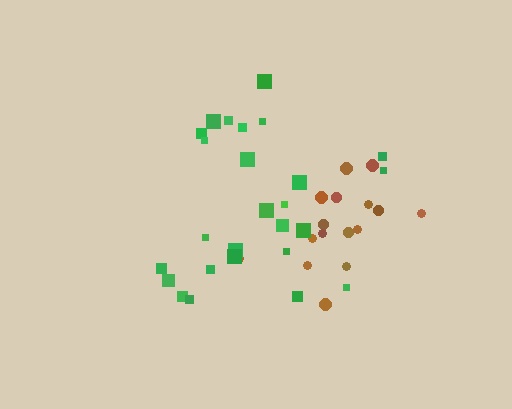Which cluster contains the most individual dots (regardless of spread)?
Green (26).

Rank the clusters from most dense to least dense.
brown, green.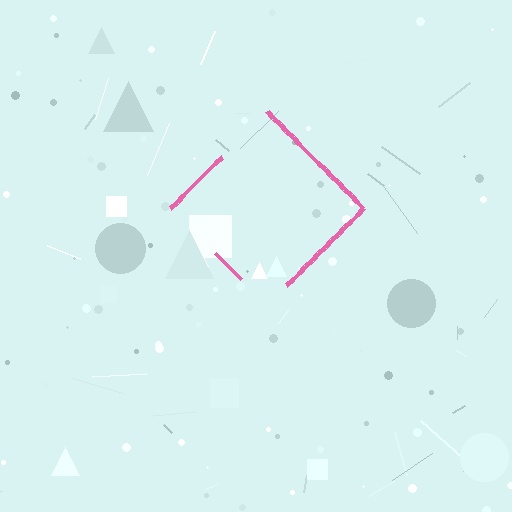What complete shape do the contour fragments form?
The contour fragments form a diamond.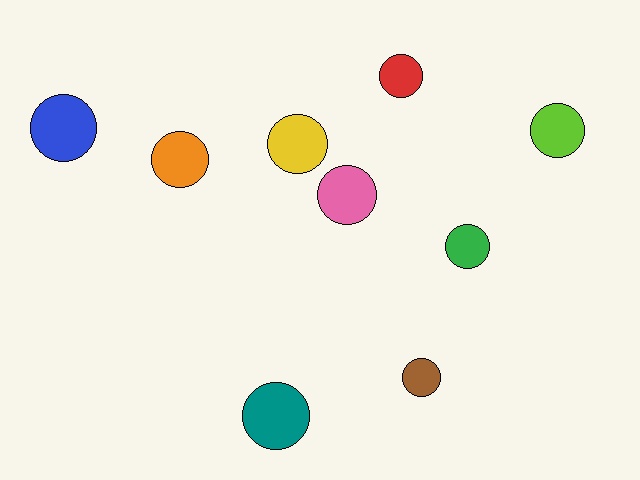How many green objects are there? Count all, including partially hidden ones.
There is 1 green object.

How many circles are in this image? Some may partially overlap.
There are 9 circles.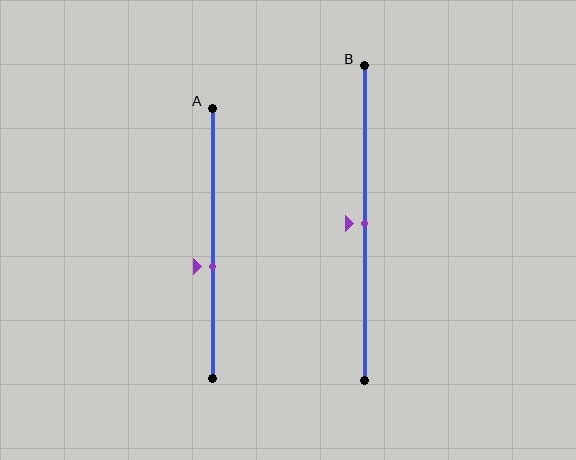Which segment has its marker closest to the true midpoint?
Segment B has its marker closest to the true midpoint.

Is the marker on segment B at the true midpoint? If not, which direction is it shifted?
Yes, the marker on segment B is at the true midpoint.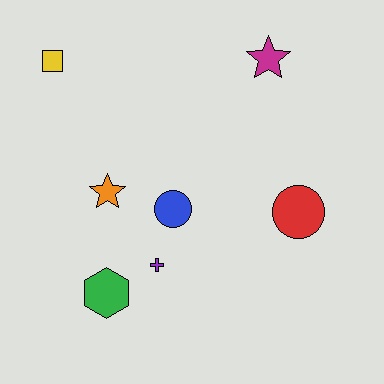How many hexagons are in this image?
There is 1 hexagon.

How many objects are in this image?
There are 7 objects.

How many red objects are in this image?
There is 1 red object.